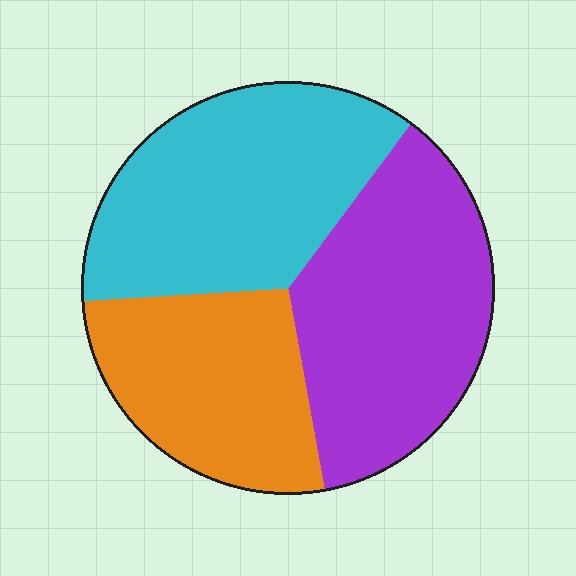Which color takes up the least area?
Orange, at roughly 25%.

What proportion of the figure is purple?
Purple covers around 35% of the figure.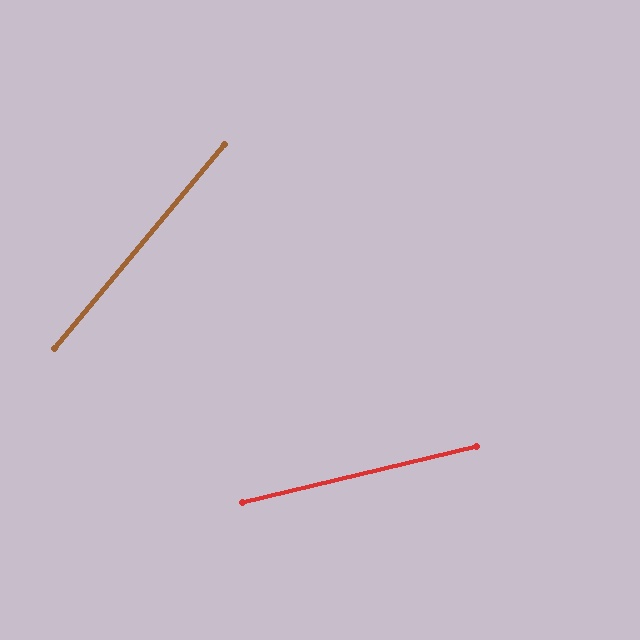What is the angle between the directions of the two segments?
Approximately 37 degrees.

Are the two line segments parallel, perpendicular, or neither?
Neither parallel nor perpendicular — they differ by about 37°.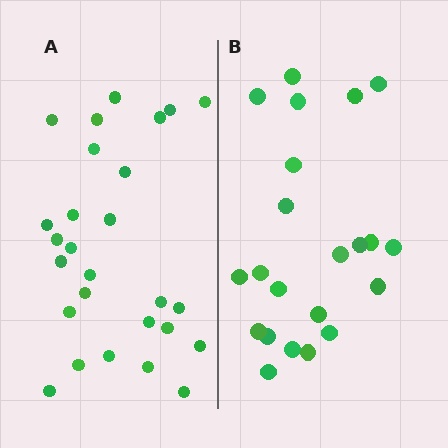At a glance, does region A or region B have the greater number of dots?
Region A (the left region) has more dots.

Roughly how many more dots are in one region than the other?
Region A has about 5 more dots than region B.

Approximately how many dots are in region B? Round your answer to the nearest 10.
About 20 dots. (The exact count is 22, which rounds to 20.)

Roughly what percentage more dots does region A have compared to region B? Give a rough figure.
About 25% more.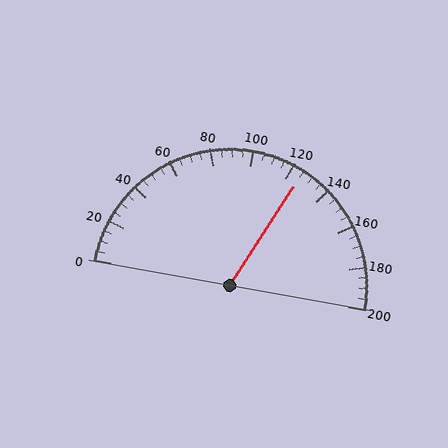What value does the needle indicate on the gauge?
The needle indicates approximately 125.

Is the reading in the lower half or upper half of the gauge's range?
The reading is in the upper half of the range (0 to 200).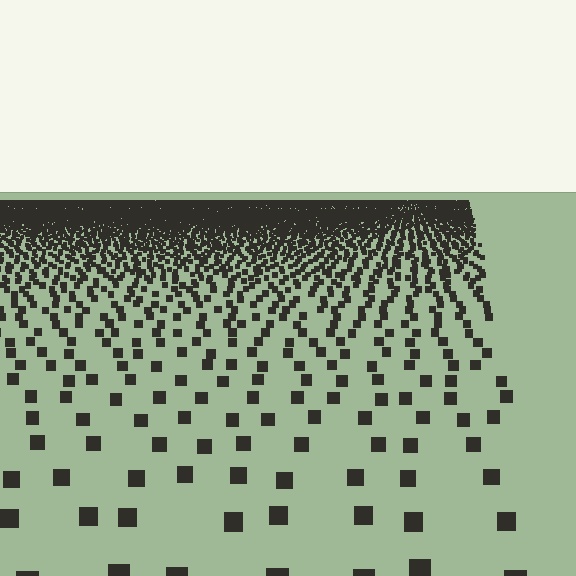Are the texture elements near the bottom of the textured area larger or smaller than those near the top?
Larger. Near the bottom, elements are closer to the viewer and appear at a bigger on-screen size.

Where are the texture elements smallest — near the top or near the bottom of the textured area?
Near the top.